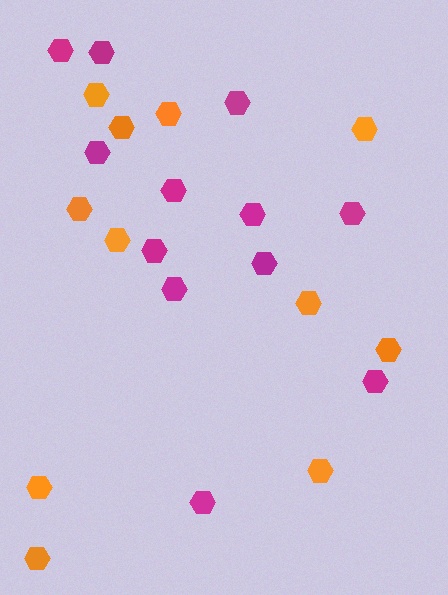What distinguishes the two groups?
There are 2 groups: one group of orange hexagons (11) and one group of magenta hexagons (12).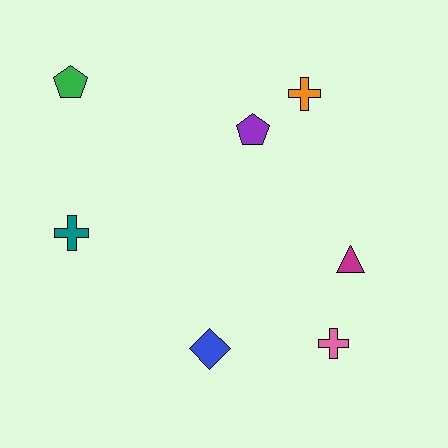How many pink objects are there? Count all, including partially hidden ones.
There is 1 pink object.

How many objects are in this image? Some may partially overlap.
There are 7 objects.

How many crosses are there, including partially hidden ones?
There are 3 crosses.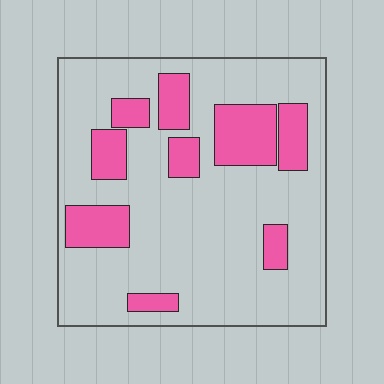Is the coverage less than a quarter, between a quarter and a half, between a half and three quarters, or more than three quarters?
Less than a quarter.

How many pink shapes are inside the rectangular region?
9.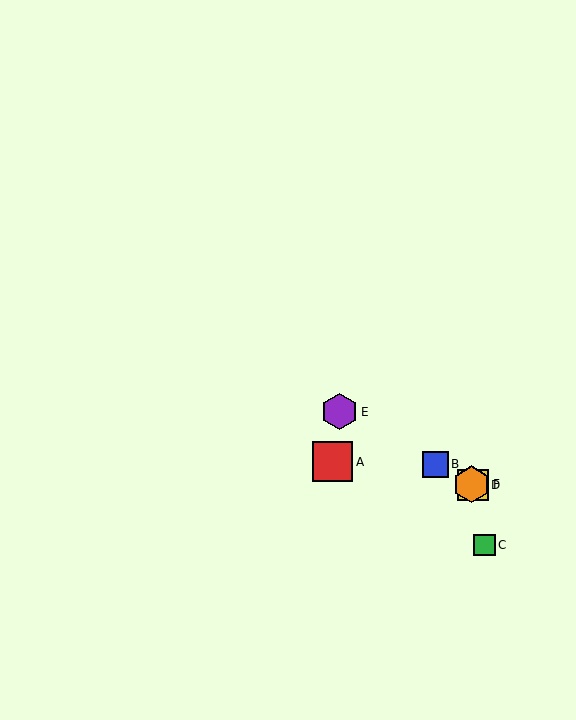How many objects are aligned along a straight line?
4 objects (B, D, E, F) are aligned along a straight line.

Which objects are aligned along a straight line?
Objects B, D, E, F are aligned along a straight line.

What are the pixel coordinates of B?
Object B is at (436, 464).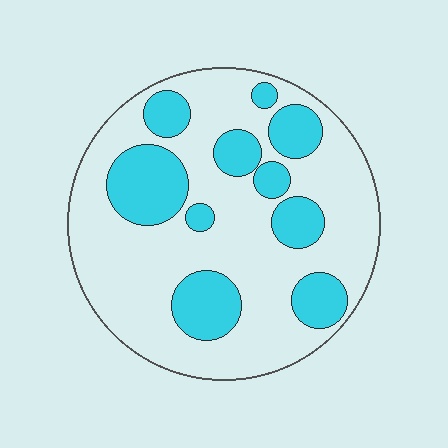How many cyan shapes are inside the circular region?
10.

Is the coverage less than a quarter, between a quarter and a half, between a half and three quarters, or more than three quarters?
Between a quarter and a half.